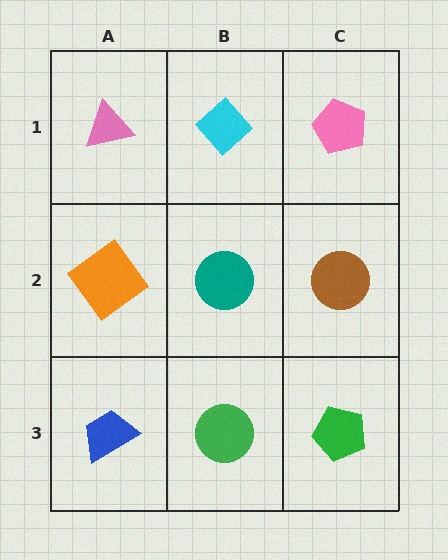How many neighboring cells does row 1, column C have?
2.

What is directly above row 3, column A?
An orange diamond.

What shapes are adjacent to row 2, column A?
A pink triangle (row 1, column A), a blue trapezoid (row 3, column A), a teal circle (row 2, column B).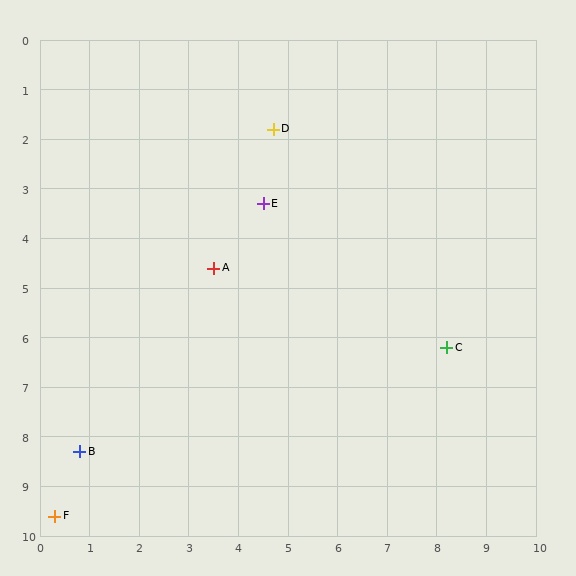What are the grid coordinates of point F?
Point F is at approximately (0.3, 9.6).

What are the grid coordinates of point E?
Point E is at approximately (4.5, 3.3).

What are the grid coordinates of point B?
Point B is at approximately (0.8, 8.3).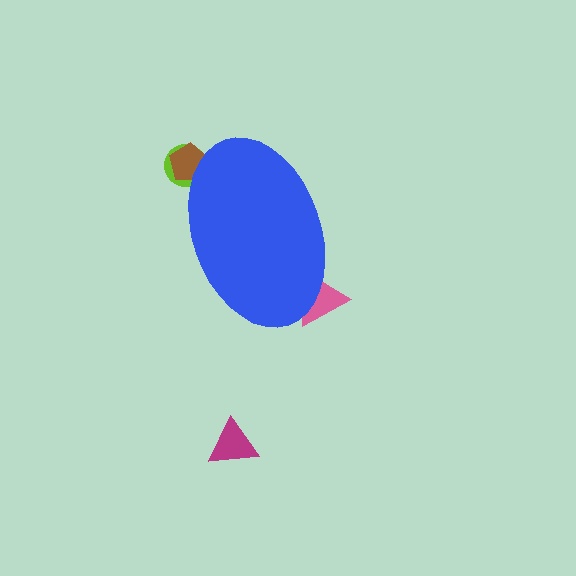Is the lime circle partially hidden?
Yes, the lime circle is partially hidden behind the blue ellipse.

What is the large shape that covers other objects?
A blue ellipse.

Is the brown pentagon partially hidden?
Yes, the brown pentagon is partially hidden behind the blue ellipse.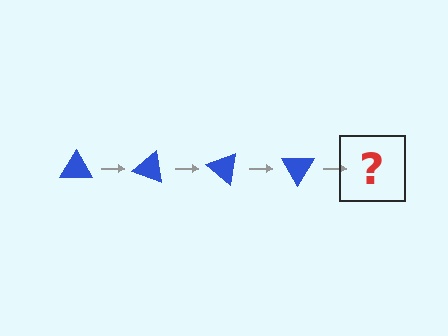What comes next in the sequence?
The next element should be a blue triangle rotated 80 degrees.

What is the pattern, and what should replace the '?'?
The pattern is that the triangle rotates 20 degrees each step. The '?' should be a blue triangle rotated 80 degrees.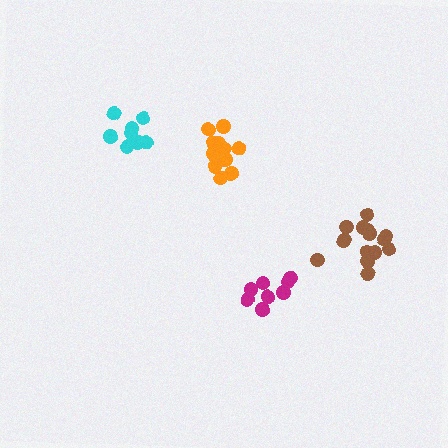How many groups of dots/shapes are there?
There are 4 groups.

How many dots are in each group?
Group 1: 14 dots, Group 2: 14 dots, Group 3: 8 dots, Group 4: 8 dots (44 total).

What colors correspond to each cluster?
The clusters are colored: brown, orange, magenta, cyan.